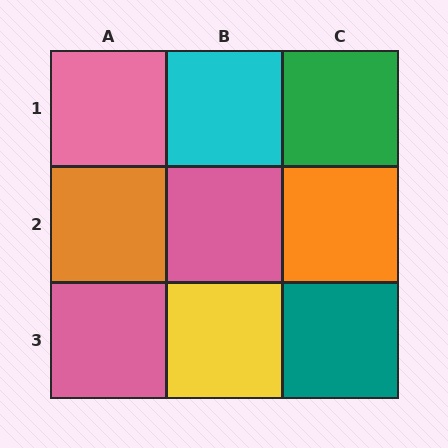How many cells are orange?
2 cells are orange.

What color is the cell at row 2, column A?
Orange.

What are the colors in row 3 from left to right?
Pink, yellow, teal.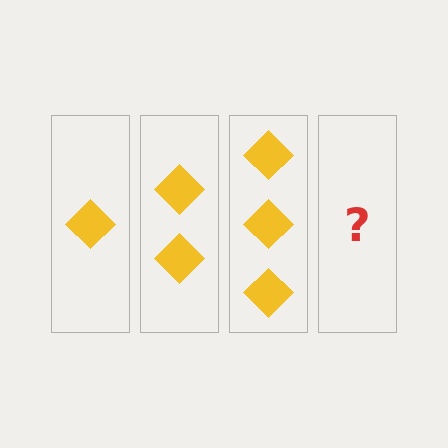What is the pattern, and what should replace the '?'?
The pattern is that each step adds one more diamond. The '?' should be 4 diamonds.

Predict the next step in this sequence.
The next step is 4 diamonds.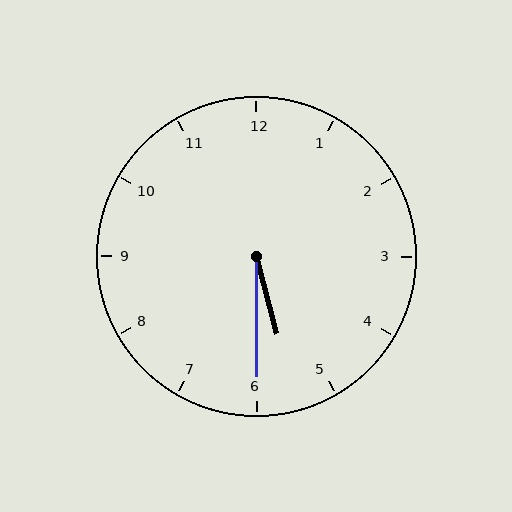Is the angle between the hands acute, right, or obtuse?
It is acute.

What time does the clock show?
5:30.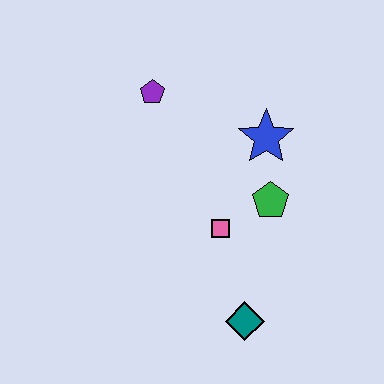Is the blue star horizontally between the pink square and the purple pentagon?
No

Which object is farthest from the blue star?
The teal diamond is farthest from the blue star.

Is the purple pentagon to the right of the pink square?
No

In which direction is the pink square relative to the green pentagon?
The pink square is to the left of the green pentagon.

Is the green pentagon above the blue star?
No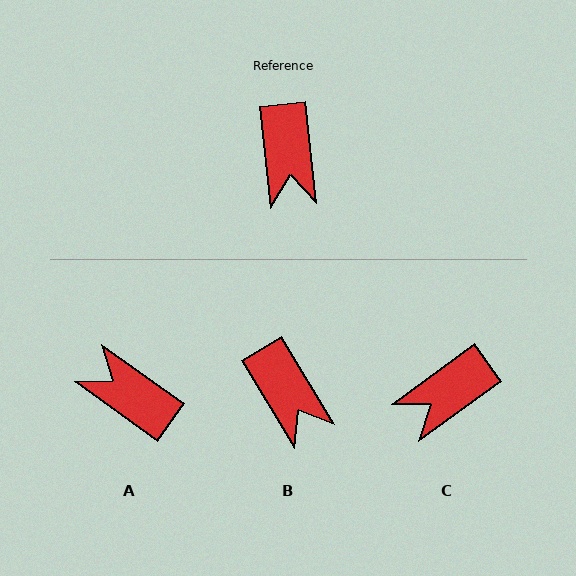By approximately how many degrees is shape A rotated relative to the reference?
Approximately 132 degrees clockwise.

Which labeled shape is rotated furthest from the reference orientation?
A, about 132 degrees away.